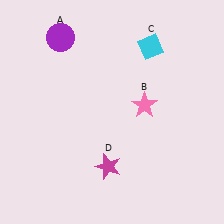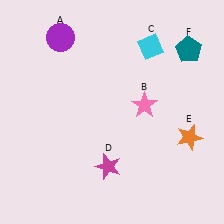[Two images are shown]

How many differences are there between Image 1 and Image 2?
There are 2 differences between the two images.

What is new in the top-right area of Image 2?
A teal pentagon (F) was added in the top-right area of Image 2.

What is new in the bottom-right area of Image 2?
An orange star (E) was added in the bottom-right area of Image 2.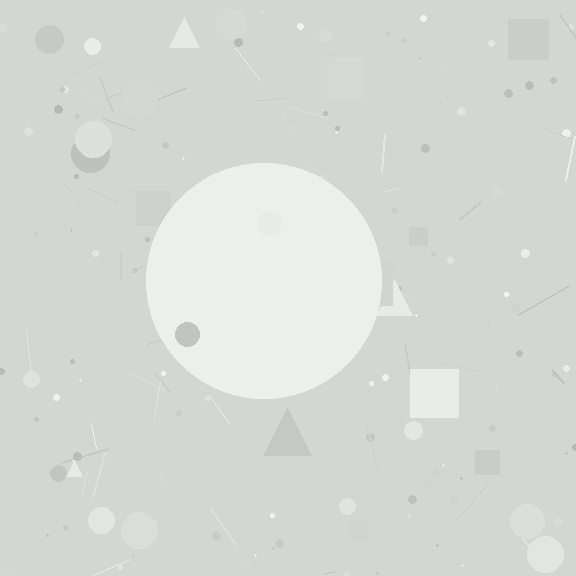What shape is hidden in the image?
A circle is hidden in the image.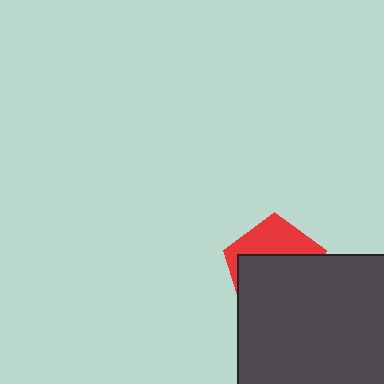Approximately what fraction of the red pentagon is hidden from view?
Roughly 64% of the red pentagon is hidden behind the dark gray square.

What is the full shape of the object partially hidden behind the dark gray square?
The partially hidden object is a red pentagon.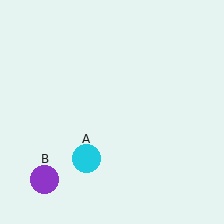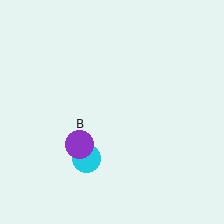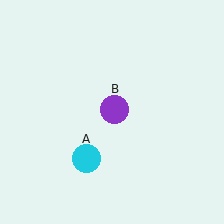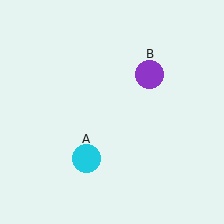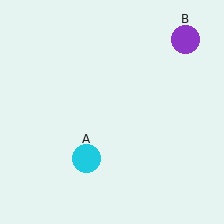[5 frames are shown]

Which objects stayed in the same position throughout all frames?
Cyan circle (object A) remained stationary.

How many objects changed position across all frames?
1 object changed position: purple circle (object B).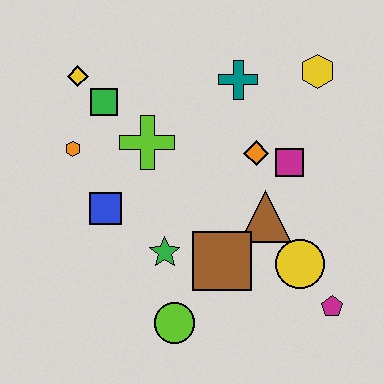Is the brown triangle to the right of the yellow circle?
No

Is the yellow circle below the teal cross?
Yes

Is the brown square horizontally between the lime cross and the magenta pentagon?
Yes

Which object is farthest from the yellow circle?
The yellow diamond is farthest from the yellow circle.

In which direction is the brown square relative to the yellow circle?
The brown square is to the left of the yellow circle.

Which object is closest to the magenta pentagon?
The yellow circle is closest to the magenta pentagon.